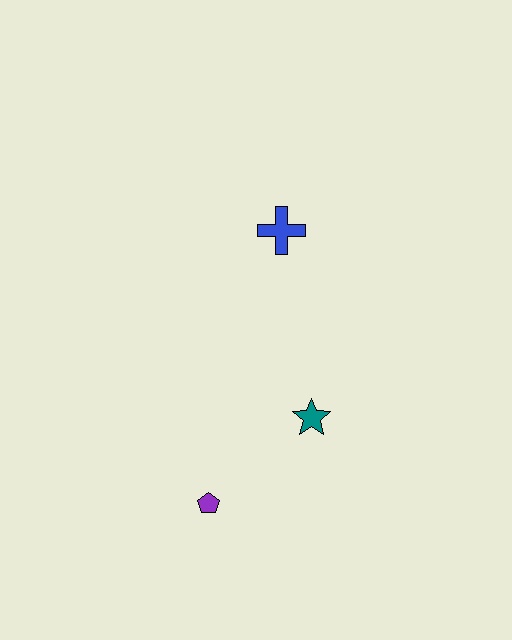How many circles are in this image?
There are no circles.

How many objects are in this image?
There are 3 objects.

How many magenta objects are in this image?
There are no magenta objects.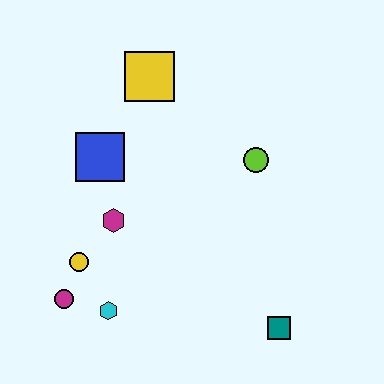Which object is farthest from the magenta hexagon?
The teal square is farthest from the magenta hexagon.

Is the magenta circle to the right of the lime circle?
No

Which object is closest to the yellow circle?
The magenta circle is closest to the yellow circle.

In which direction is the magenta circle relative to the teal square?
The magenta circle is to the left of the teal square.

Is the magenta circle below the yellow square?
Yes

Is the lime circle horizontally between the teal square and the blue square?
Yes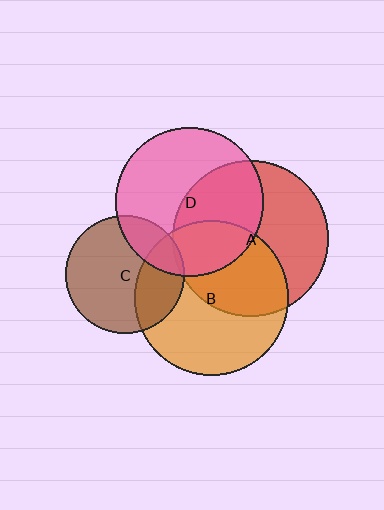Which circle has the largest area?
Circle A (red).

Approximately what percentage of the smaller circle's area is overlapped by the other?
Approximately 45%.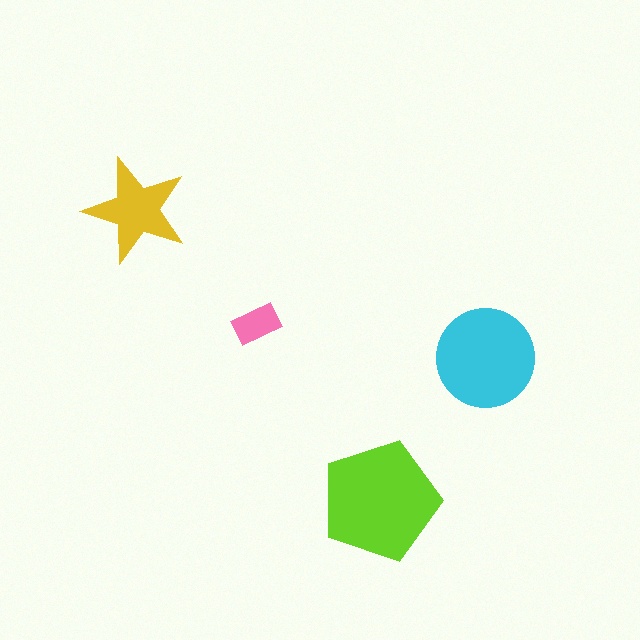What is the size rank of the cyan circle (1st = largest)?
2nd.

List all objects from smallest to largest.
The pink rectangle, the yellow star, the cyan circle, the lime pentagon.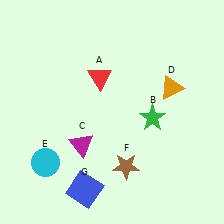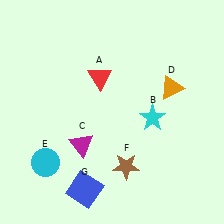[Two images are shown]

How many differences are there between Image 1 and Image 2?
There is 1 difference between the two images.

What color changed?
The star (B) changed from green in Image 1 to cyan in Image 2.